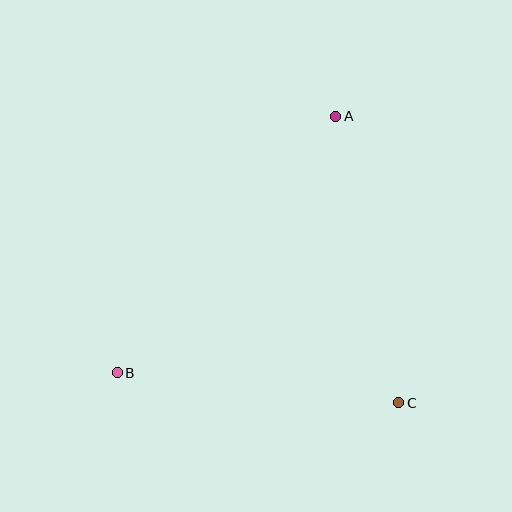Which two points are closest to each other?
Points B and C are closest to each other.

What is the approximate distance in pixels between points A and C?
The distance between A and C is approximately 293 pixels.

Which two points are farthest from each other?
Points A and B are farthest from each other.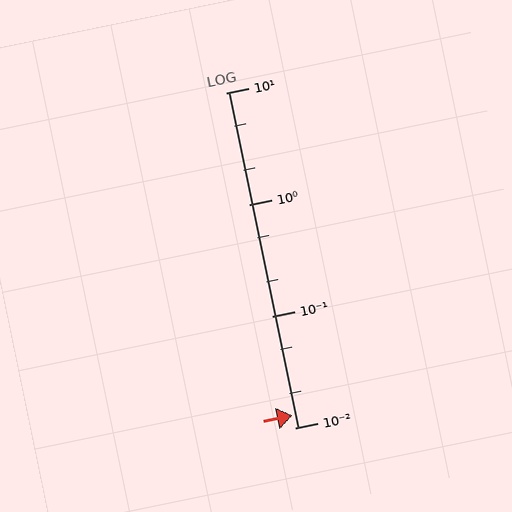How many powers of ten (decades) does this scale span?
The scale spans 3 decades, from 0.01 to 10.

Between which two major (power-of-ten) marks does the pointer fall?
The pointer is between 0.01 and 0.1.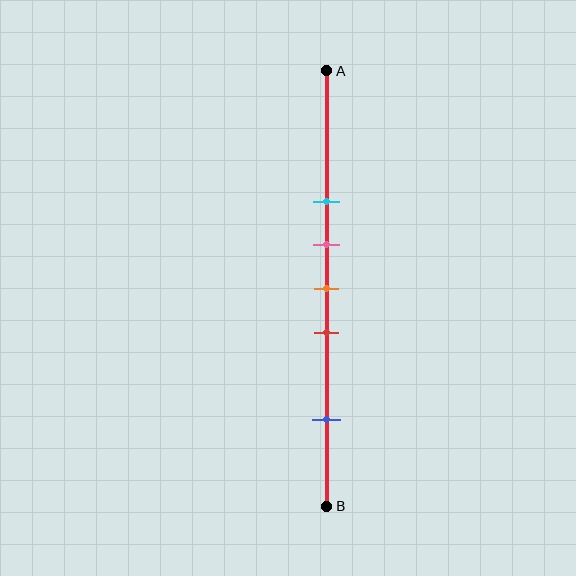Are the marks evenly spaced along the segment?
No, the marks are not evenly spaced.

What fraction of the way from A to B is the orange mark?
The orange mark is approximately 50% (0.5) of the way from A to B.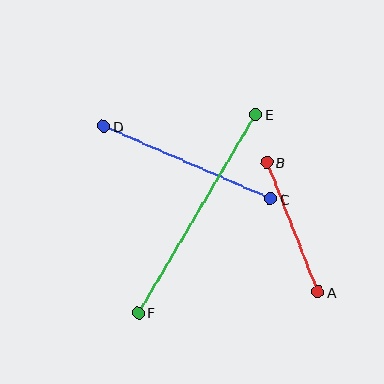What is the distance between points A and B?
The distance is approximately 140 pixels.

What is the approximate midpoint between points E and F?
The midpoint is at approximately (197, 214) pixels.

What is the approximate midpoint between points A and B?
The midpoint is at approximately (293, 227) pixels.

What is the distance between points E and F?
The distance is approximately 230 pixels.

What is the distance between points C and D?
The distance is approximately 182 pixels.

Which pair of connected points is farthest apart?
Points E and F are farthest apart.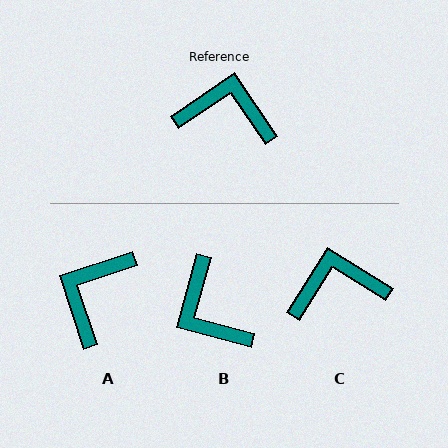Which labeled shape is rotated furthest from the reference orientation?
B, about 130 degrees away.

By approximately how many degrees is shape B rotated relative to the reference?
Approximately 130 degrees counter-clockwise.